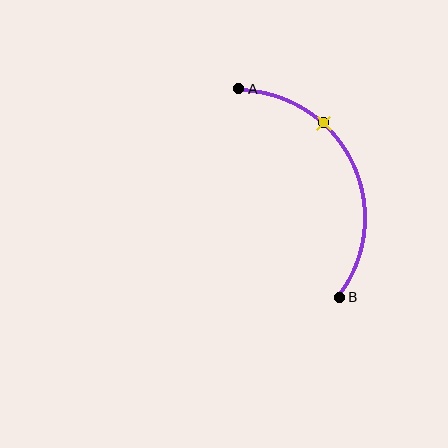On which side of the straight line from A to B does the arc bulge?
The arc bulges to the right of the straight line connecting A and B.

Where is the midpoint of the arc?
The arc midpoint is the point on the curve farthest from the straight line joining A and B. It sits to the right of that line.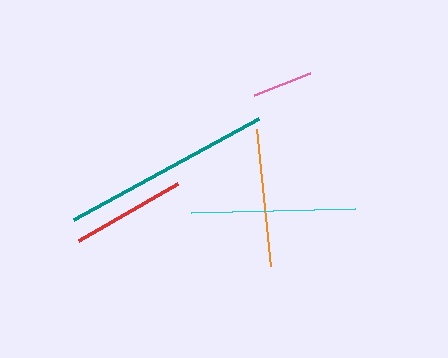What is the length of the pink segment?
The pink segment is approximately 60 pixels long.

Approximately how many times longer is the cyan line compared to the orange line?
The cyan line is approximately 1.2 times the length of the orange line.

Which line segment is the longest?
The teal line is the longest at approximately 211 pixels.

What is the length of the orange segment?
The orange segment is approximately 138 pixels long.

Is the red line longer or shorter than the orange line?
The orange line is longer than the red line.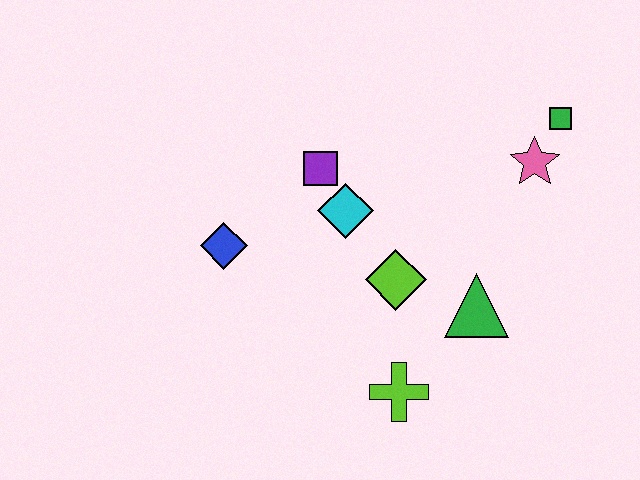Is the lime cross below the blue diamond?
Yes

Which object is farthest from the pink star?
The blue diamond is farthest from the pink star.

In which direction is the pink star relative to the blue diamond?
The pink star is to the right of the blue diamond.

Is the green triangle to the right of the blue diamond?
Yes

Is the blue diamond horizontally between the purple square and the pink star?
No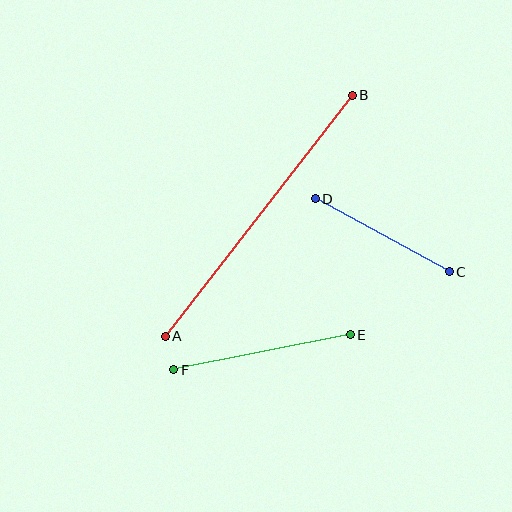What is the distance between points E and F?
The distance is approximately 180 pixels.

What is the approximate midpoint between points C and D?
The midpoint is at approximately (382, 235) pixels.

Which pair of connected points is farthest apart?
Points A and B are farthest apart.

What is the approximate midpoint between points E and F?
The midpoint is at approximately (262, 352) pixels.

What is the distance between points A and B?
The distance is approximately 305 pixels.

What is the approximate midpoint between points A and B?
The midpoint is at approximately (259, 216) pixels.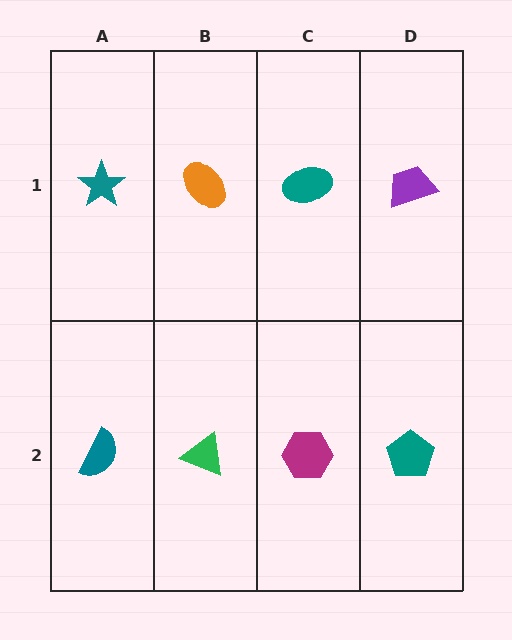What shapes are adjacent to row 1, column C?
A magenta hexagon (row 2, column C), an orange ellipse (row 1, column B), a purple trapezoid (row 1, column D).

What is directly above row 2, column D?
A purple trapezoid.